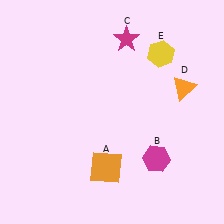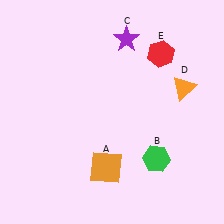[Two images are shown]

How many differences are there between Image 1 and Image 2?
There are 3 differences between the two images.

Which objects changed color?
B changed from magenta to green. C changed from magenta to purple. E changed from yellow to red.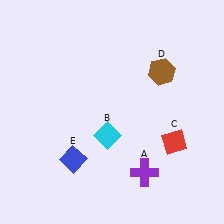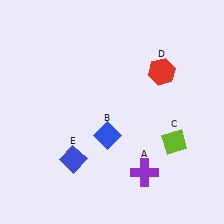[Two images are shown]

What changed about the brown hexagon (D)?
In Image 1, D is brown. In Image 2, it changed to red.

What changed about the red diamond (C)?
In Image 1, C is red. In Image 2, it changed to lime.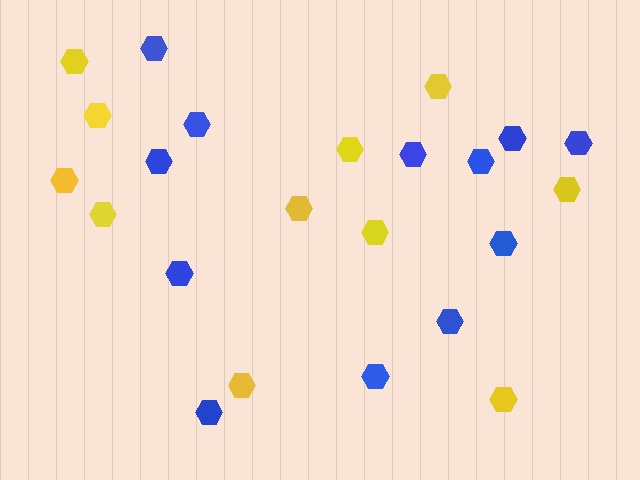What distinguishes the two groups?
There are 2 groups: one group of blue hexagons (12) and one group of yellow hexagons (11).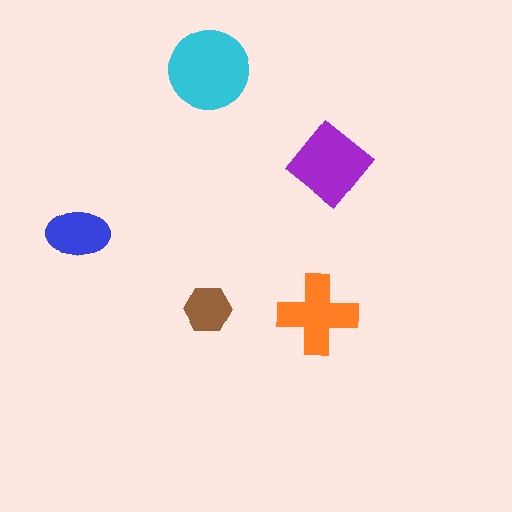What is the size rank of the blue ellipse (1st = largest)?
4th.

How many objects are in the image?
There are 5 objects in the image.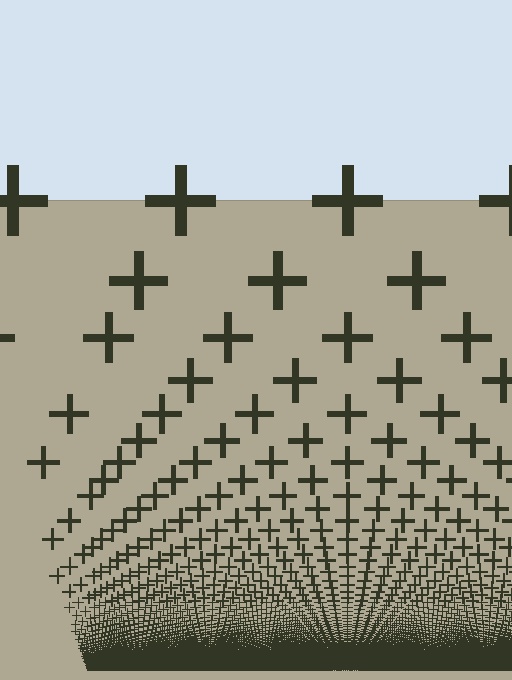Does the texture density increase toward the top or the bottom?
Density increases toward the bottom.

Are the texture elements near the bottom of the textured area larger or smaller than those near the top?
Smaller. The gradient is inverted — elements near the bottom are smaller and denser.